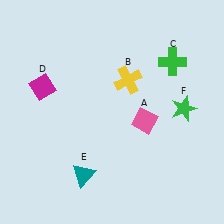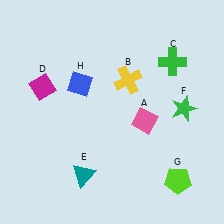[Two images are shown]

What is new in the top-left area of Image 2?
A blue diamond (H) was added in the top-left area of Image 2.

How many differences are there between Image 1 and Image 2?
There are 2 differences between the two images.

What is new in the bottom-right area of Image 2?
A lime pentagon (G) was added in the bottom-right area of Image 2.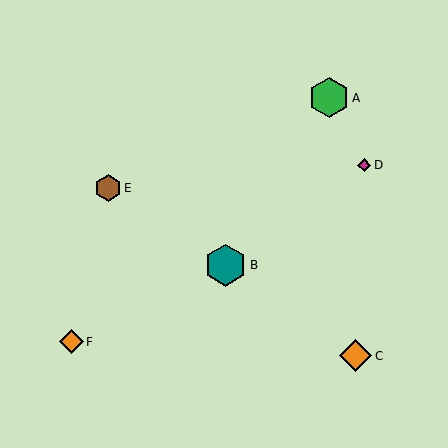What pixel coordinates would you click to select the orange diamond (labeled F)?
Click at (71, 342) to select the orange diamond F.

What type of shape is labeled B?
Shape B is a teal hexagon.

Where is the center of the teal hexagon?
The center of the teal hexagon is at (226, 265).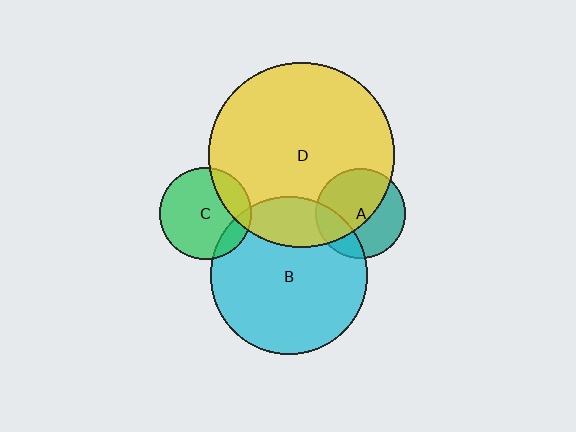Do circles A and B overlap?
Yes.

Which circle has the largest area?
Circle D (yellow).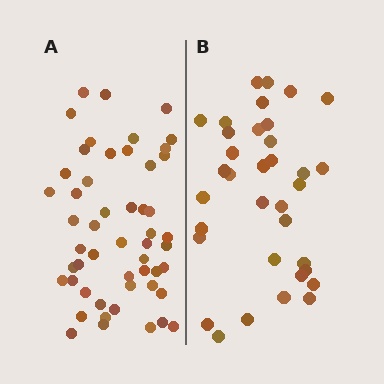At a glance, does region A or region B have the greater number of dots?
Region A (the left region) has more dots.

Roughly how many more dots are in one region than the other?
Region A has approximately 15 more dots than region B.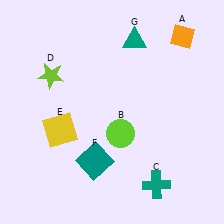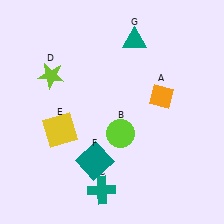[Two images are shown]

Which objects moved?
The objects that moved are: the orange diamond (A), the teal cross (C).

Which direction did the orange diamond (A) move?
The orange diamond (A) moved down.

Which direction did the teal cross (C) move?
The teal cross (C) moved left.